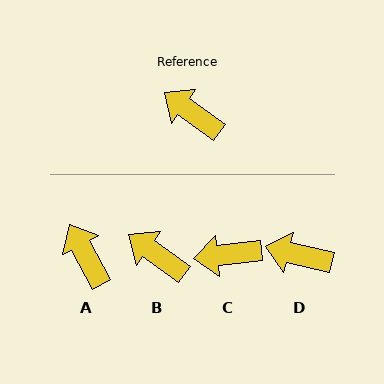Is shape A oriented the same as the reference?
No, it is off by about 27 degrees.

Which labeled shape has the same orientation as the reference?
B.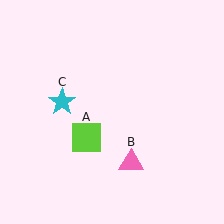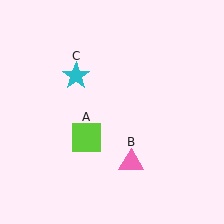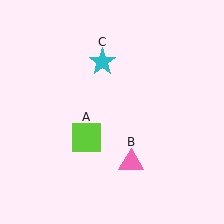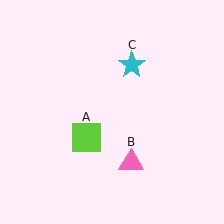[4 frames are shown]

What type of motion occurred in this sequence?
The cyan star (object C) rotated clockwise around the center of the scene.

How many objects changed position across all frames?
1 object changed position: cyan star (object C).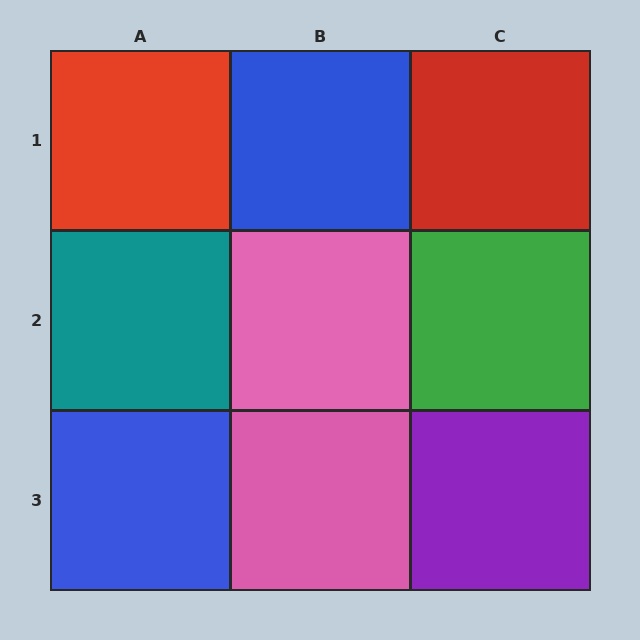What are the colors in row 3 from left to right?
Blue, pink, purple.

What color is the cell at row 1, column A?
Red.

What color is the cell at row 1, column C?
Red.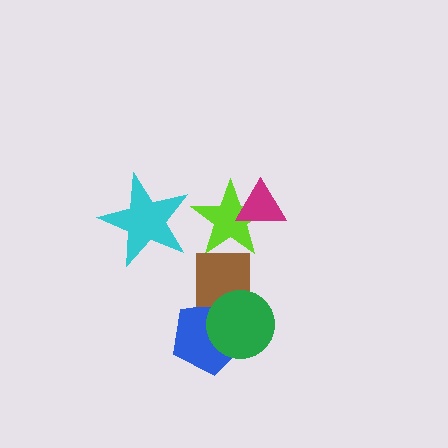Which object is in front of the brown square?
The green circle is in front of the brown square.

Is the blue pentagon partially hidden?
Yes, it is partially covered by another shape.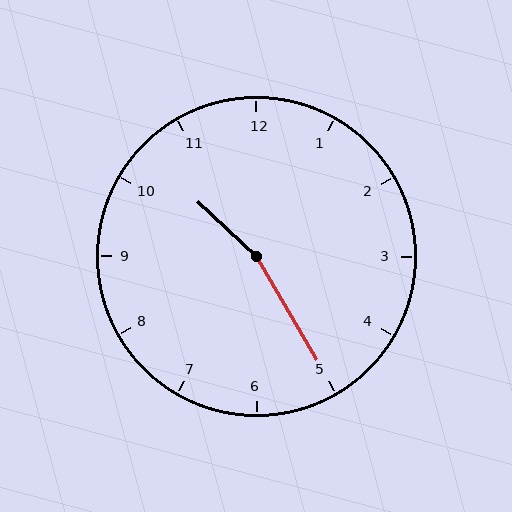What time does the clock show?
10:25.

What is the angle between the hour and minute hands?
Approximately 162 degrees.